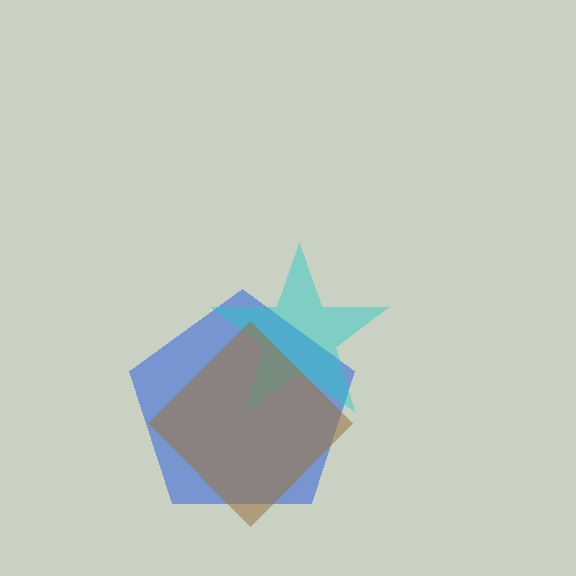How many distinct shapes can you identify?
There are 3 distinct shapes: a blue pentagon, a cyan star, a brown diamond.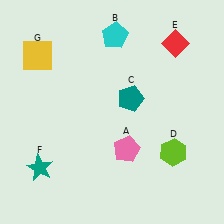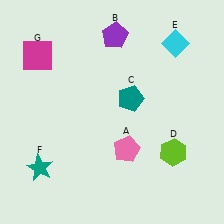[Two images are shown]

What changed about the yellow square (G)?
In Image 1, G is yellow. In Image 2, it changed to magenta.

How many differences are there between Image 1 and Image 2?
There are 3 differences between the two images.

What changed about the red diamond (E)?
In Image 1, E is red. In Image 2, it changed to cyan.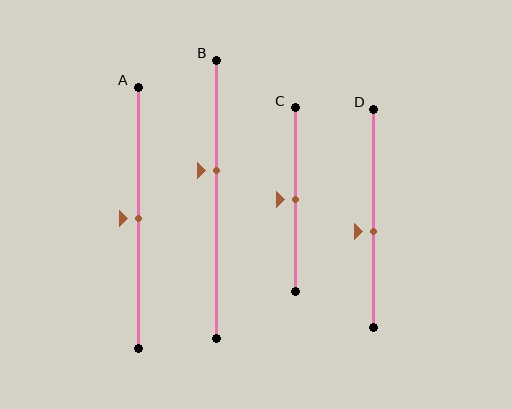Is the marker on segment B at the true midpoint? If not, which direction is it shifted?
No, the marker on segment B is shifted upward by about 10% of the segment length.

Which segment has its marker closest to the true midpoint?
Segment A has its marker closest to the true midpoint.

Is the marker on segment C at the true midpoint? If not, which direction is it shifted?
Yes, the marker on segment C is at the true midpoint.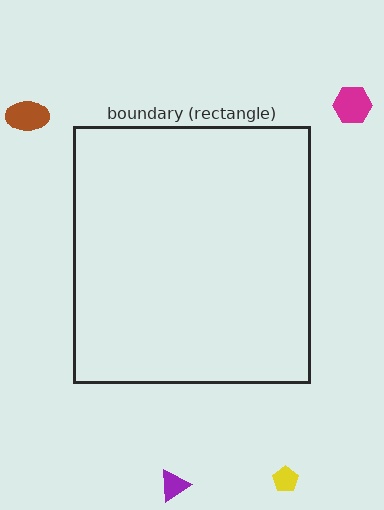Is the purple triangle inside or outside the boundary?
Outside.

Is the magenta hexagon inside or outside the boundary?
Outside.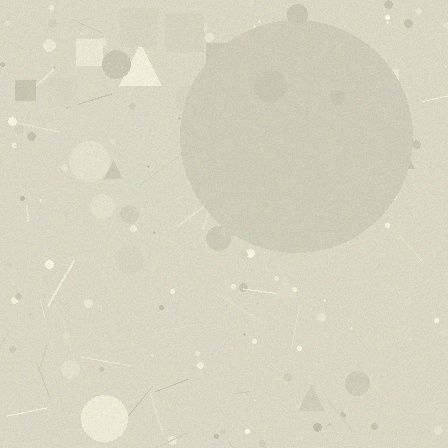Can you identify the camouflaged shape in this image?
The camouflaged shape is a circle.